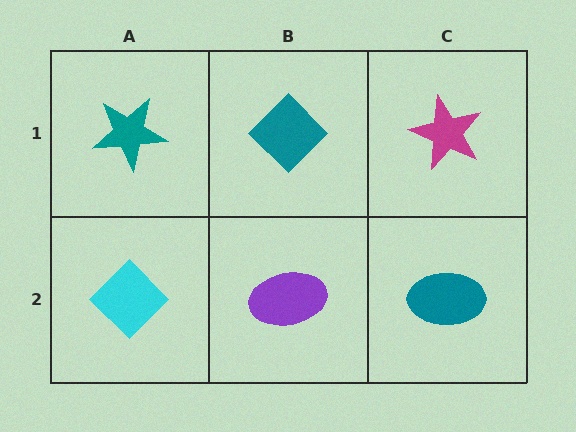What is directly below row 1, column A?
A cyan diamond.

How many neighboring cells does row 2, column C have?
2.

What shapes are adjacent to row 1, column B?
A purple ellipse (row 2, column B), a teal star (row 1, column A), a magenta star (row 1, column C).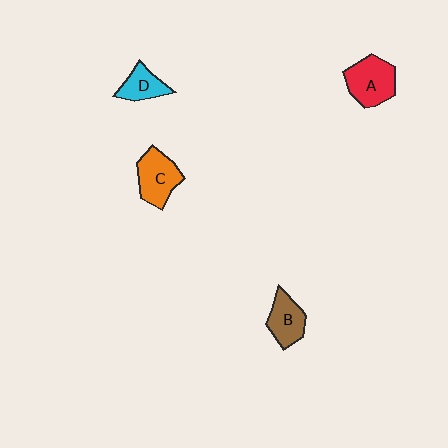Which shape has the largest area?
Shape A (red).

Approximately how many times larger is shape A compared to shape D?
Approximately 1.6 times.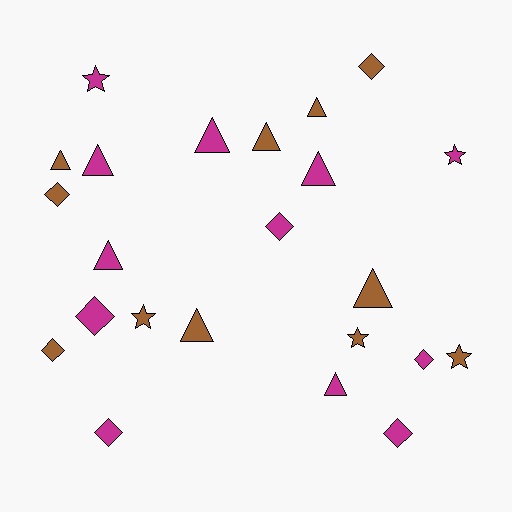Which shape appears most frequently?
Triangle, with 10 objects.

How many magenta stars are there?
There are 2 magenta stars.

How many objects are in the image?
There are 23 objects.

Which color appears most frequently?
Magenta, with 12 objects.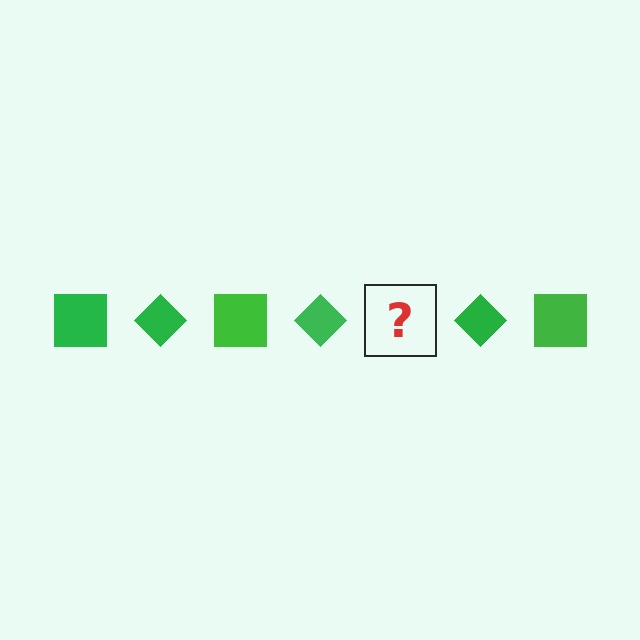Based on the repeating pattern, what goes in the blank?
The blank should be a green square.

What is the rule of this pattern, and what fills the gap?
The rule is that the pattern cycles through square, diamond shapes in green. The gap should be filled with a green square.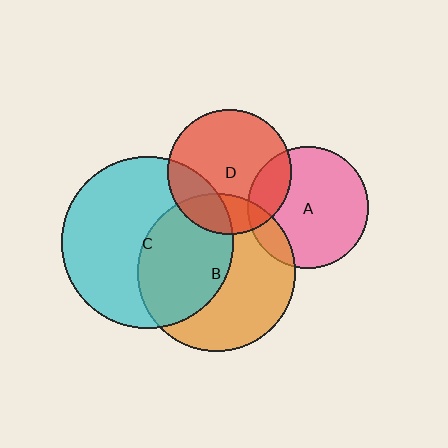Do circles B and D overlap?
Yes.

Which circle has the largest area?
Circle C (cyan).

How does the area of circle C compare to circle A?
Approximately 2.0 times.